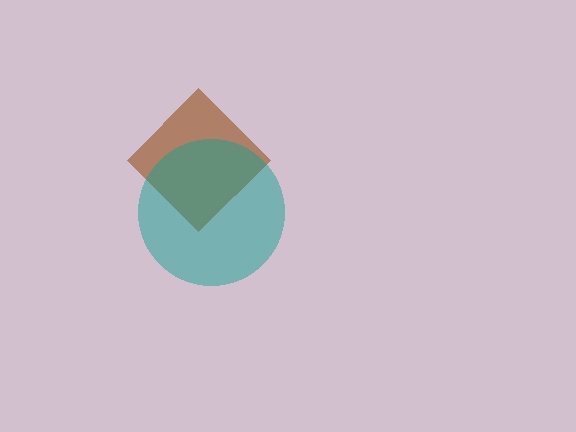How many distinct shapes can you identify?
There are 2 distinct shapes: a brown diamond, a teal circle.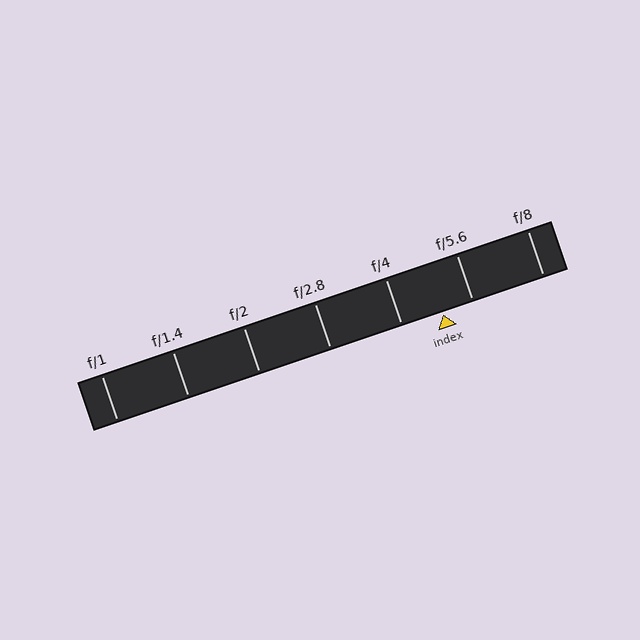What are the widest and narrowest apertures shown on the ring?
The widest aperture shown is f/1 and the narrowest is f/8.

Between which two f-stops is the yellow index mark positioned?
The index mark is between f/4 and f/5.6.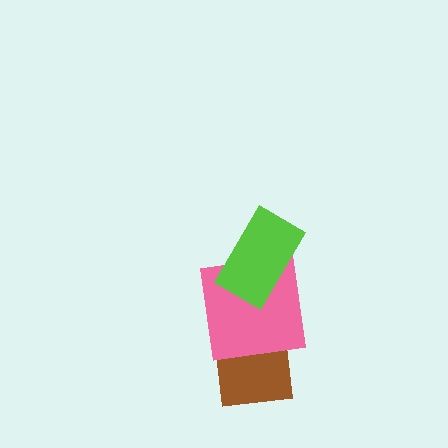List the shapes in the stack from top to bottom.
From top to bottom: the lime rectangle, the pink square, the brown square.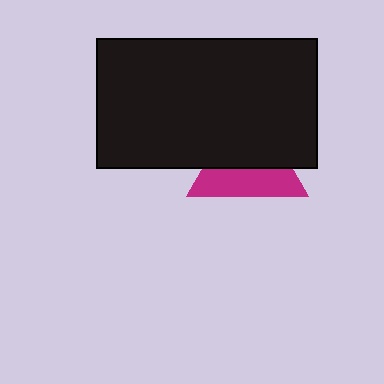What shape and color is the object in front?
The object in front is a black rectangle.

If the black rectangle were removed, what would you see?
You would see the complete magenta triangle.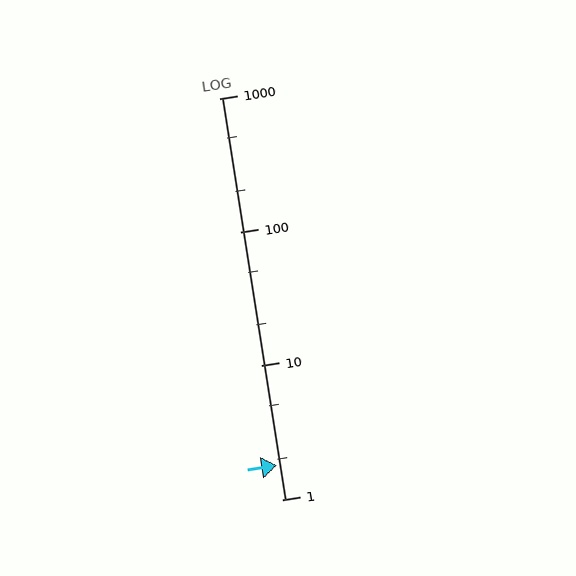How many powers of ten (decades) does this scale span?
The scale spans 3 decades, from 1 to 1000.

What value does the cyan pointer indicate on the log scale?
The pointer indicates approximately 1.8.